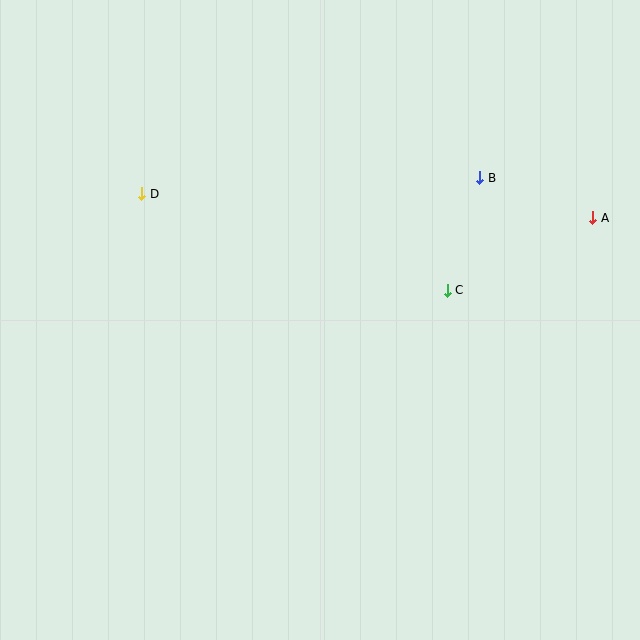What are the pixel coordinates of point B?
Point B is at (480, 178).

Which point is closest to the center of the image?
Point C at (447, 290) is closest to the center.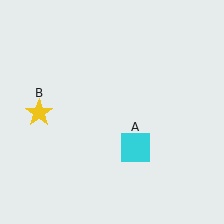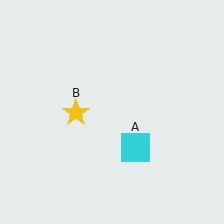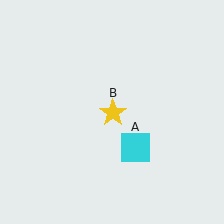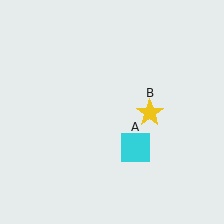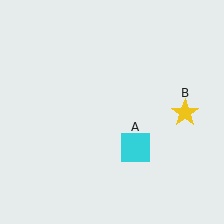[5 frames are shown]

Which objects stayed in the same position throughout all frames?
Cyan square (object A) remained stationary.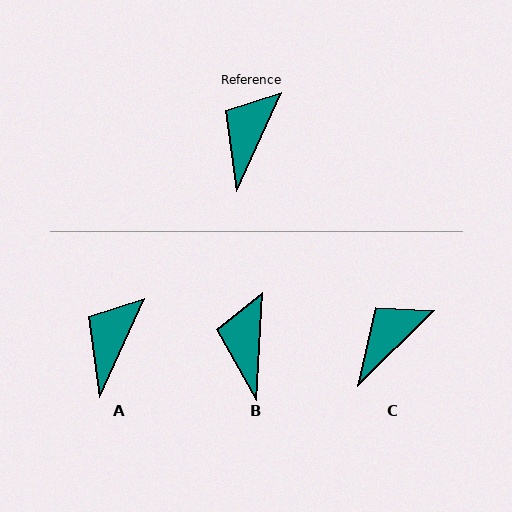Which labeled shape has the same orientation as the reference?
A.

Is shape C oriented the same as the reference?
No, it is off by about 21 degrees.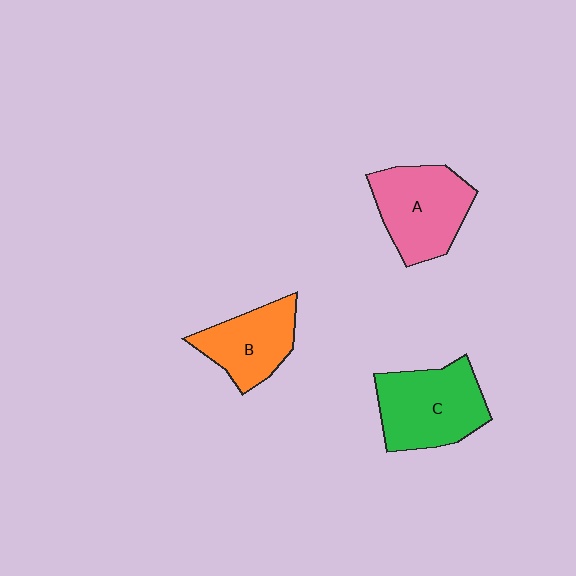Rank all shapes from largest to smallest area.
From largest to smallest: C (green), A (pink), B (orange).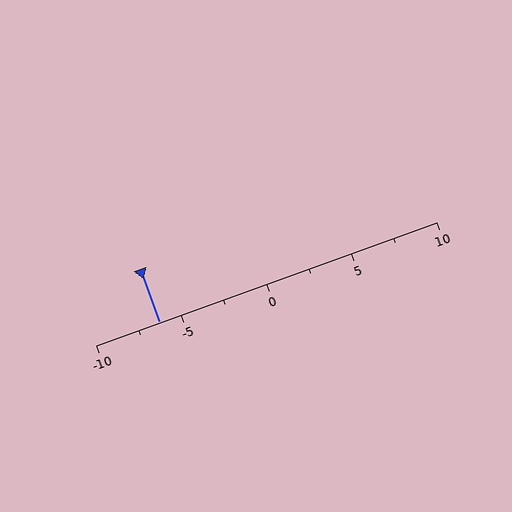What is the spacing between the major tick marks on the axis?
The major ticks are spaced 5 apart.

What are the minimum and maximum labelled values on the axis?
The axis runs from -10 to 10.